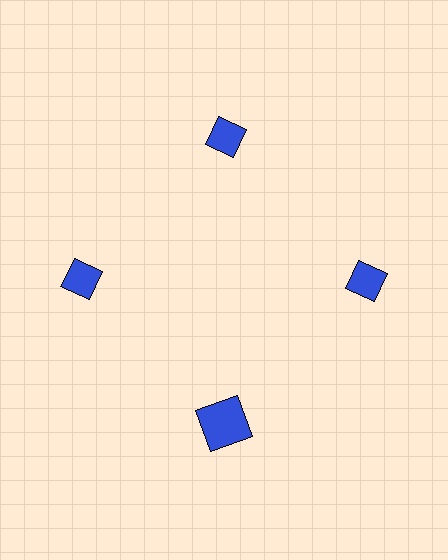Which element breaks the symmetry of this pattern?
The blue square at roughly the 6 o'clock position breaks the symmetry. All other shapes are blue diamonds.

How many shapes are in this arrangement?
There are 4 shapes arranged in a ring pattern.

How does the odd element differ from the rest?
It has a different shape: square instead of diamond.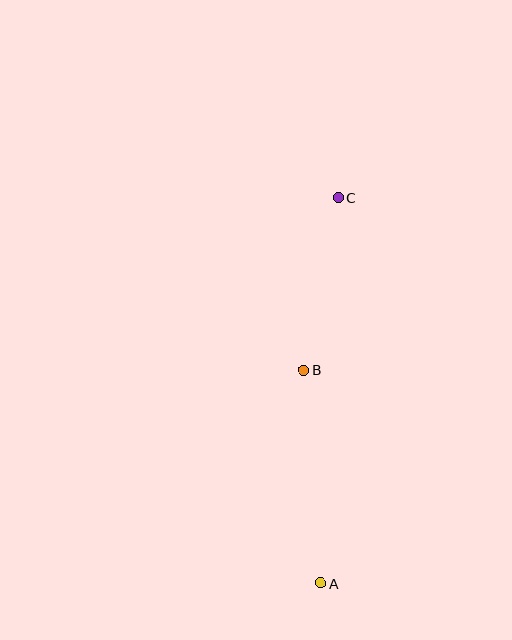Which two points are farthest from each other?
Points A and C are farthest from each other.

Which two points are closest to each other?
Points B and C are closest to each other.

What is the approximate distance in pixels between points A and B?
The distance between A and B is approximately 214 pixels.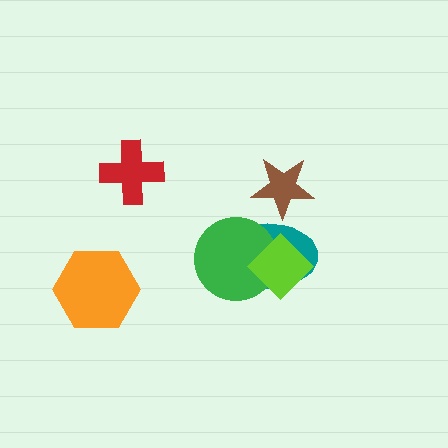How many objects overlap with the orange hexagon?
0 objects overlap with the orange hexagon.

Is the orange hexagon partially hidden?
No, no other shape covers it.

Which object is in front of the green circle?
The lime diamond is in front of the green circle.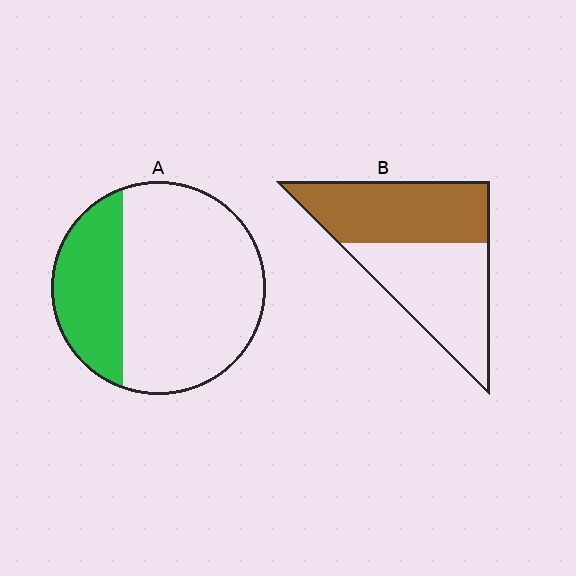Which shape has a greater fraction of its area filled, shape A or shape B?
Shape B.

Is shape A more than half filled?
No.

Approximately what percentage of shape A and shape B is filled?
A is approximately 30% and B is approximately 50%.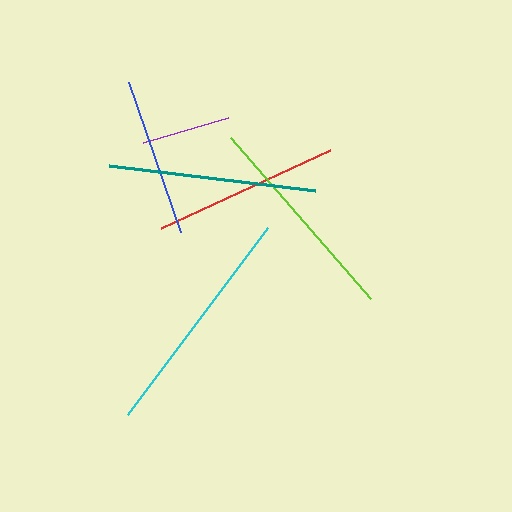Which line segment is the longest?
The cyan line is the longest at approximately 233 pixels.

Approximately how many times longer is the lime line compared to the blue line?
The lime line is approximately 1.3 times the length of the blue line.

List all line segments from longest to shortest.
From longest to shortest: cyan, lime, teal, red, blue, purple.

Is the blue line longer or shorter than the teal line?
The teal line is longer than the blue line.